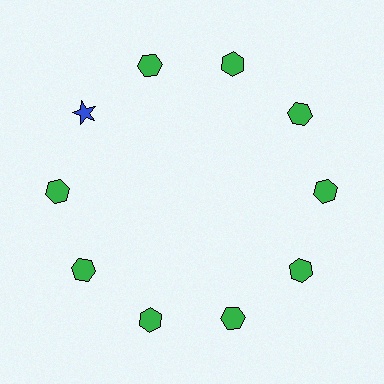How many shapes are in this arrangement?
There are 10 shapes arranged in a ring pattern.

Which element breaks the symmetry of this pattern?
The blue star at roughly the 10 o'clock position breaks the symmetry. All other shapes are green hexagons.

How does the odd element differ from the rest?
It differs in both color (blue instead of green) and shape (star instead of hexagon).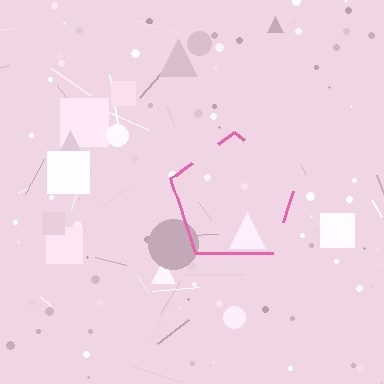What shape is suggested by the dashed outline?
The dashed outline suggests a pentagon.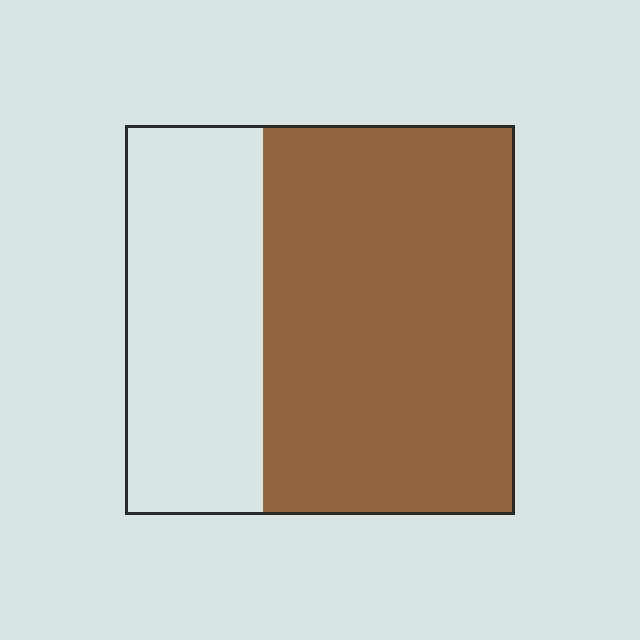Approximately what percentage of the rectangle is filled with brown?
Approximately 65%.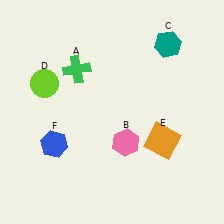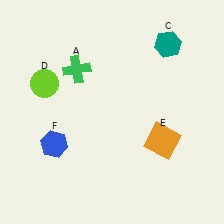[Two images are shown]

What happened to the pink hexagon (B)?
The pink hexagon (B) was removed in Image 2. It was in the bottom-right area of Image 1.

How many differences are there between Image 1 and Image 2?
There is 1 difference between the two images.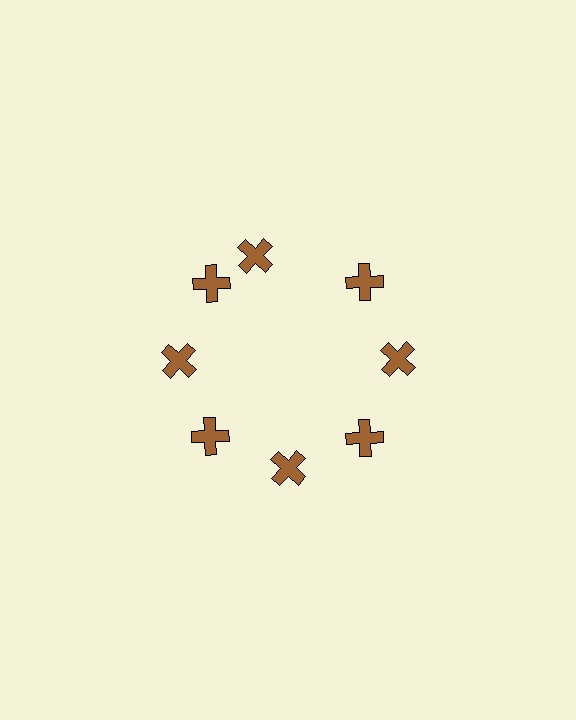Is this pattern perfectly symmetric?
No. The 8 brown crosses are arranged in a ring, but one element near the 12 o'clock position is rotated out of alignment along the ring, breaking the 8-fold rotational symmetry.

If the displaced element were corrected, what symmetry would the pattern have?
It would have 8-fold rotational symmetry — the pattern would map onto itself every 45 degrees.